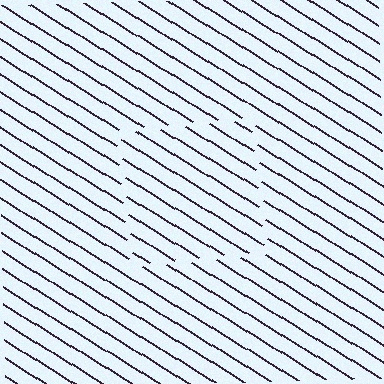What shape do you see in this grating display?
An illusory square. The interior of the shape contains the same grating, shifted by half a period — the contour is defined by the phase discontinuity where line-ends from the inner and outer gratings abut.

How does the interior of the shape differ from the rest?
The interior of the shape contains the same grating, shifted by half a period — the contour is defined by the phase discontinuity where line-ends from the inner and outer gratings abut.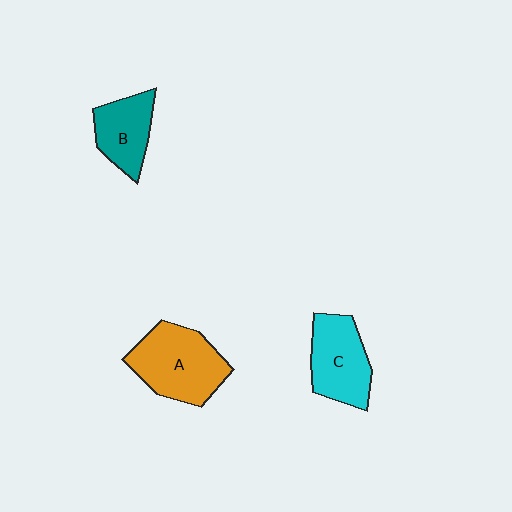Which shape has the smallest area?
Shape B (teal).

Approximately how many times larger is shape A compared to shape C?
Approximately 1.2 times.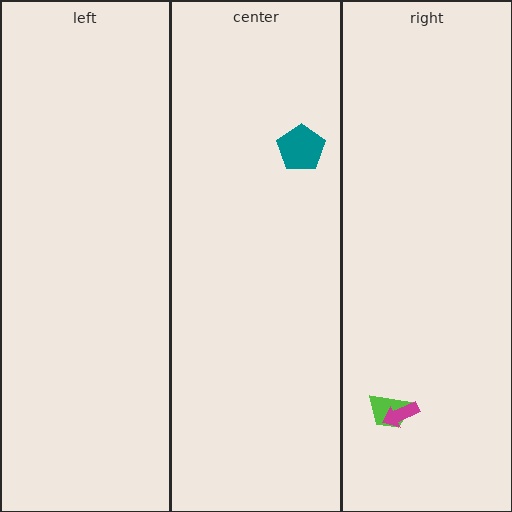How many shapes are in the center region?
1.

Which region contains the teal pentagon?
The center region.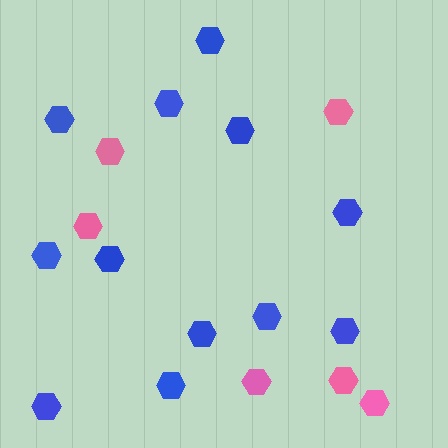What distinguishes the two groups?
There are 2 groups: one group of pink hexagons (6) and one group of blue hexagons (12).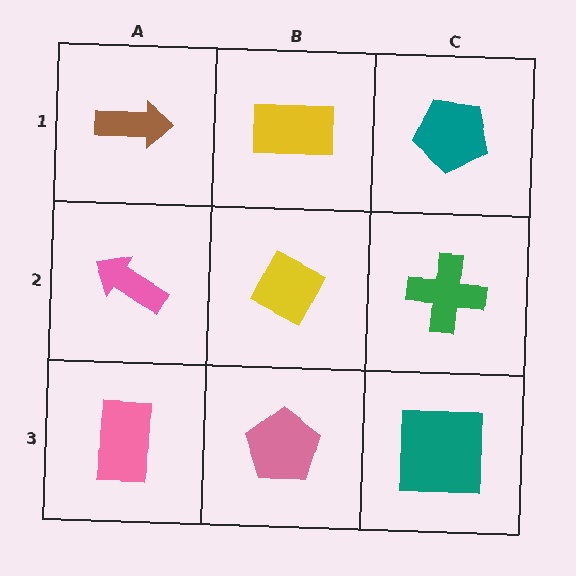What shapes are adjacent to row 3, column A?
A pink arrow (row 2, column A), a pink pentagon (row 3, column B).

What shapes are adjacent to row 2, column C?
A teal pentagon (row 1, column C), a teal square (row 3, column C), a yellow diamond (row 2, column B).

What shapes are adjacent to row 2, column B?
A yellow rectangle (row 1, column B), a pink pentagon (row 3, column B), a pink arrow (row 2, column A), a green cross (row 2, column C).